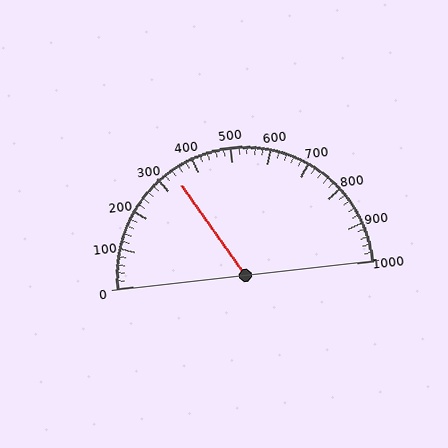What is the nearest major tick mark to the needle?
The nearest major tick mark is 300.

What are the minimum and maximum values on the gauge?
The gauge ranges from 0 to 1000.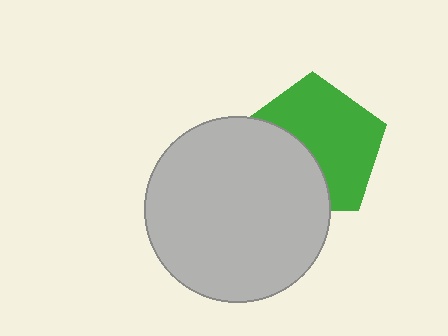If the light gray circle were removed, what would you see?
You would see the complete green pentagon.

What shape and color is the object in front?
The object in front is a light gray circle.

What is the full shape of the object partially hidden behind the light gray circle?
The partially hidden object is a green pentagon.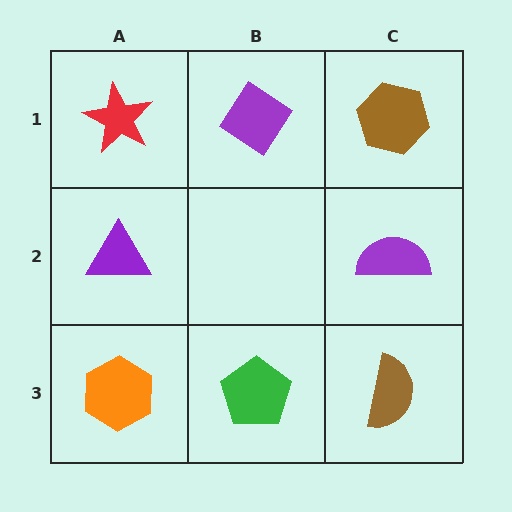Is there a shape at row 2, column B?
No, that cell is empty.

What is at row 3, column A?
An orange hexagon.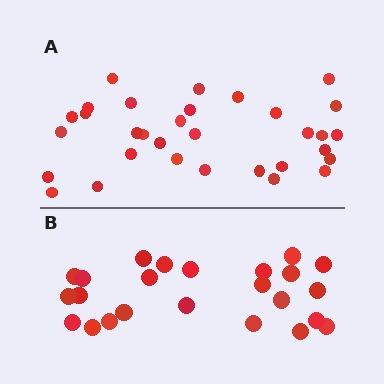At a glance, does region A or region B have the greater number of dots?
Region A (the top region) has more dots.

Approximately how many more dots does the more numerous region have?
Region A has roughly 8 or so more dots than region B.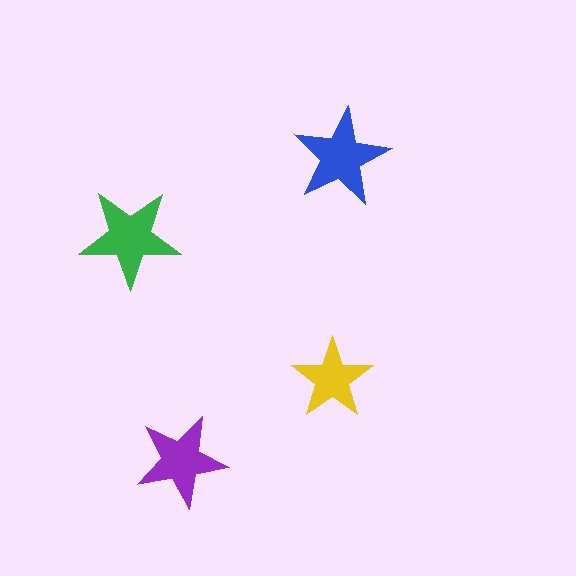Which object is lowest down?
The purple star is bottommost.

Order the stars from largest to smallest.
the green one, the blue one, the purple one, the yellow one.